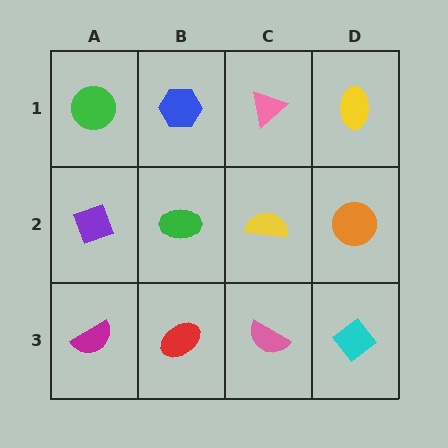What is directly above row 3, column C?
A yellow semicircle.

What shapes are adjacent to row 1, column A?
A purple diamond (row 2, column A), a blue hexagon (row 1, column B).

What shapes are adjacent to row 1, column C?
A yellow semicircle (row 2, column C), a blue hexagon (row 1, column B), a yellow ellipse (row 1, column D).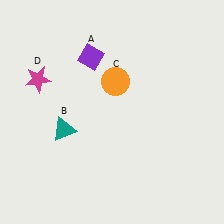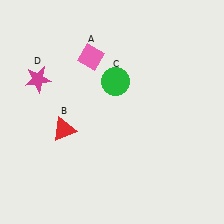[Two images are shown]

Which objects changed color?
A changed from purple to pink. B changed from teal to red. C changed from orange to green.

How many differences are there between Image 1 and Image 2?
There are 3 differences between the two images.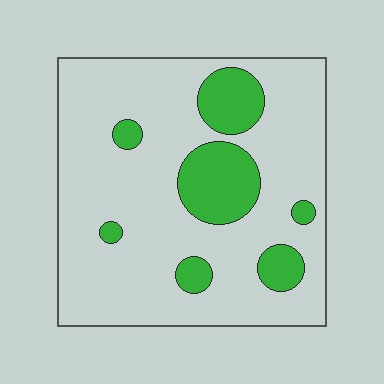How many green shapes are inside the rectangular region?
7.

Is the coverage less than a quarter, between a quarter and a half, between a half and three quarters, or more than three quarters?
Less than a quarter.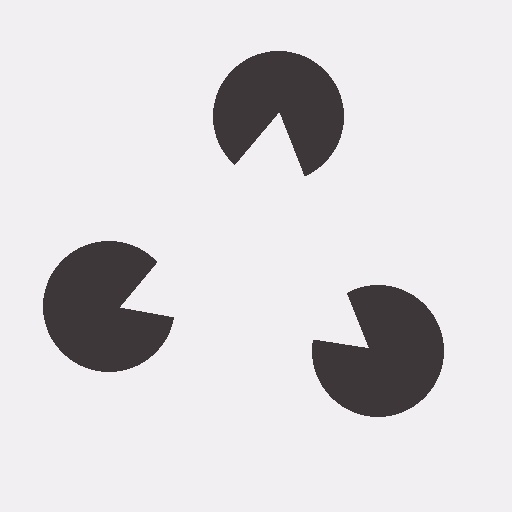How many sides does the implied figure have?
3 sides.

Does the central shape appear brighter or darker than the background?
It typically appears slightly brighter than the background, even though no actual brightness change is drawn.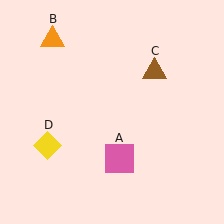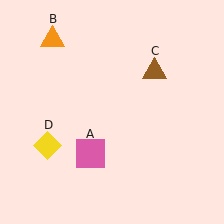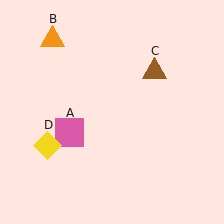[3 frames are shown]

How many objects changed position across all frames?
1 object changed position: pink square (object A).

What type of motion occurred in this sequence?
The pink square (object A) rotated clockwise around the center of the scene.